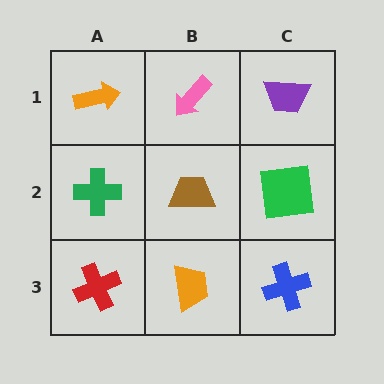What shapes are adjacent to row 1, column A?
A green cross (row 2, column A), a pink arrow (row 1, column B).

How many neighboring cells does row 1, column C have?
2.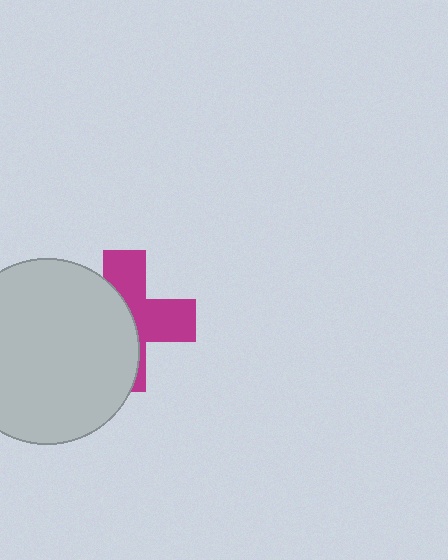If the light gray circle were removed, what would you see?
You would see the complete magenta cross.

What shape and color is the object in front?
The object in front is a light gray circle.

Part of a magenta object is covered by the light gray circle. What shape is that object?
It is a cross.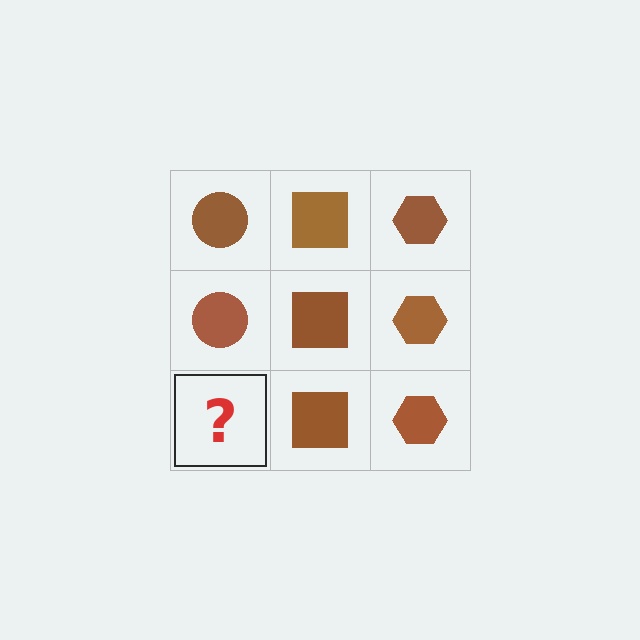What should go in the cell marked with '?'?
The missing cell should contain a brown circle.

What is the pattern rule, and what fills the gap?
The rule is that each column has a consistent shape. The gap should be filled with a brown circle.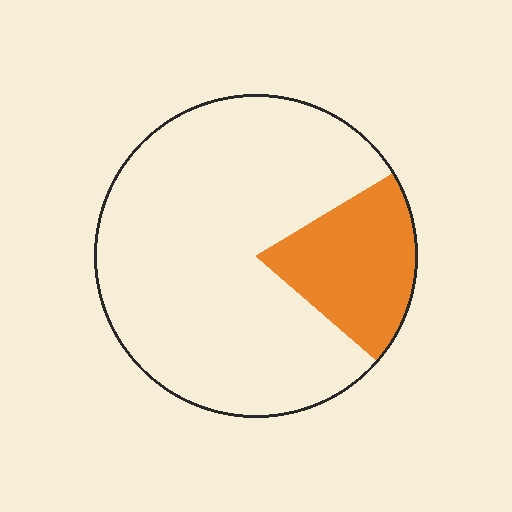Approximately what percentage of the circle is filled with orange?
Approximately 20%.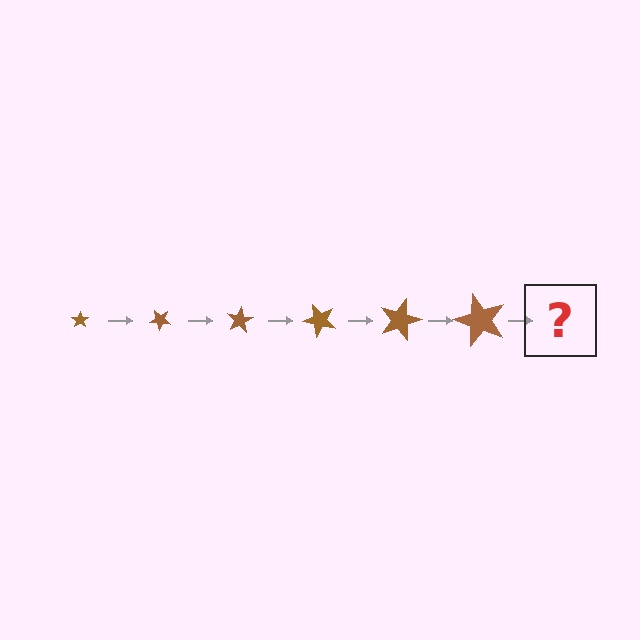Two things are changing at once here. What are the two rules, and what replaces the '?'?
The two rules are that the star grows larger each step and it rotates 40 degrees each step. The '?' should be a star, larger than the previous one and rotated 240 degrees from the start.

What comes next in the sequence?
The next element should be a star, larger than the previous one and rotated 240 degrees from the start.